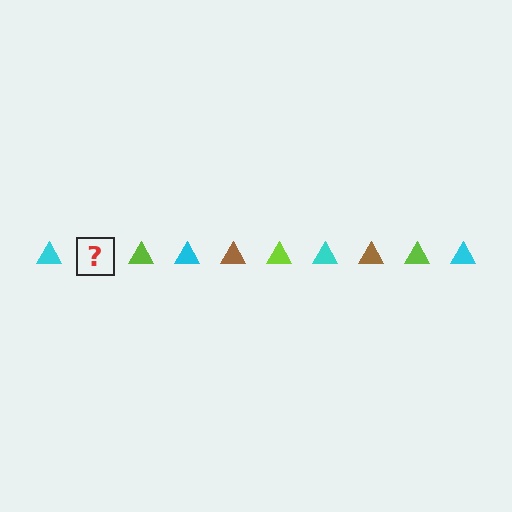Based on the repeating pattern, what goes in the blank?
The blank should be a brown triangle.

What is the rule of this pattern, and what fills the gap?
The rule is that the pattern cycles through cyan, brown, lime triangles. The gap should be filled with a brown triangle.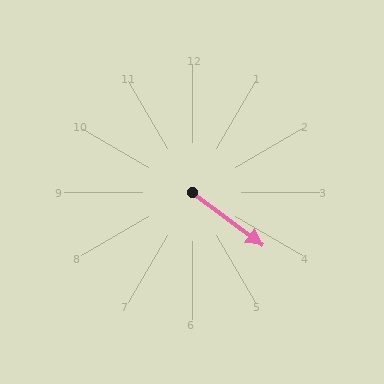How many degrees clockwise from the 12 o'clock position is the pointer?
Approximately 127 degrees.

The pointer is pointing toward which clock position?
Roughly 4 o'clock.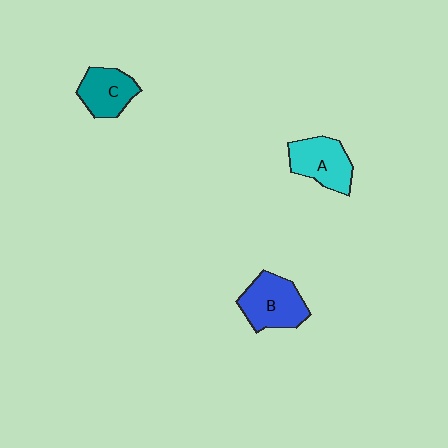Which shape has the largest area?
Shape B (blue).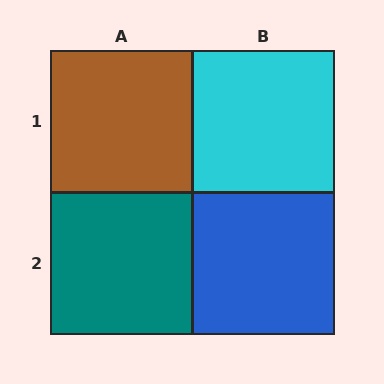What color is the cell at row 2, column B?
Blue.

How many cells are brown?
1 cell is brown.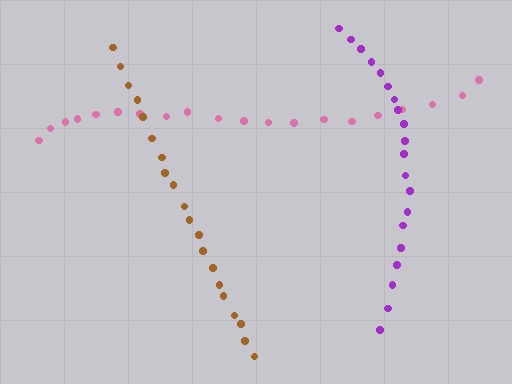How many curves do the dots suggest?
There are 3 distinct paths.